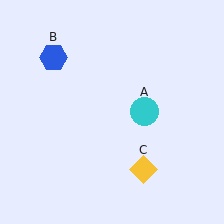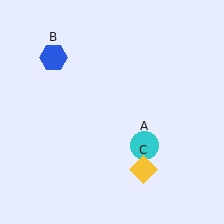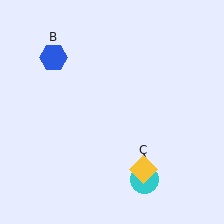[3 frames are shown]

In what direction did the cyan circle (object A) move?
The cyan circle (object A) moved down.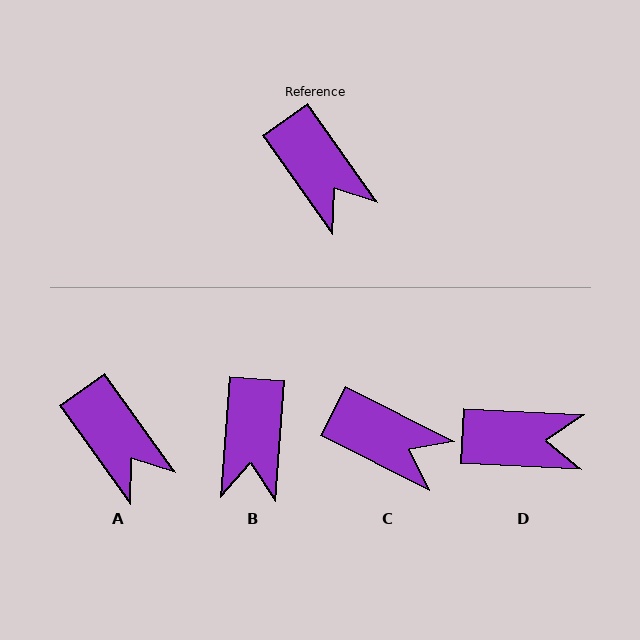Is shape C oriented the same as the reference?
No, it is off by about 28 degrees.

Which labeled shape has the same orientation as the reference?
A.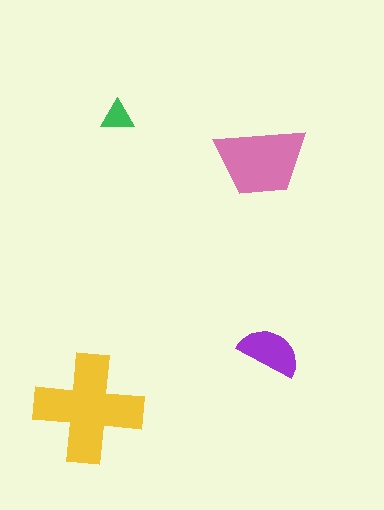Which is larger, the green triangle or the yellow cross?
The yellow cross.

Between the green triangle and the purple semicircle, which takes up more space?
The purple semicircle.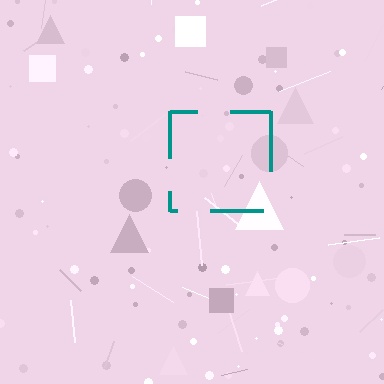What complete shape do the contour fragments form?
The contour fragments form a square.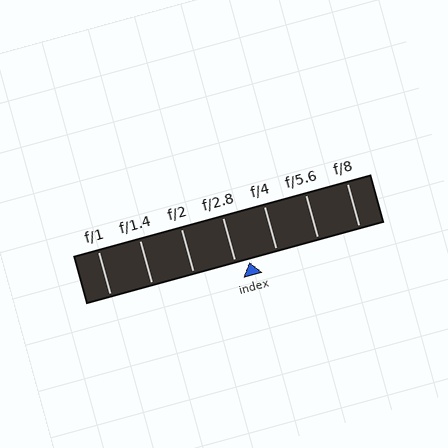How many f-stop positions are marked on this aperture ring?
There are 7 f-stop positions marked.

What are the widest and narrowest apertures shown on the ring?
The widest aperture shown is f/1 and the narrowest is f/8.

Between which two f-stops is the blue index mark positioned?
The index mark is between f/2.8 and f/4.